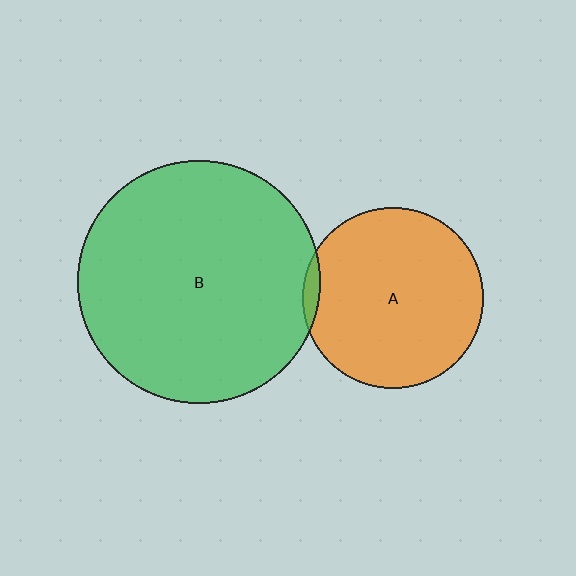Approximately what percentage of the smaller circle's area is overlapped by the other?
Approximately 5%.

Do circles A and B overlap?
Yes.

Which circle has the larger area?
Circle B (green).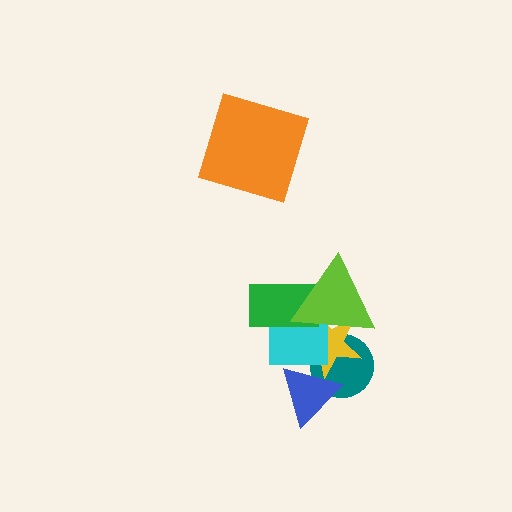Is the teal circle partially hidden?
Yes, it is partially covered by another shape.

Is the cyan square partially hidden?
Yes, it is partially covered by another shape.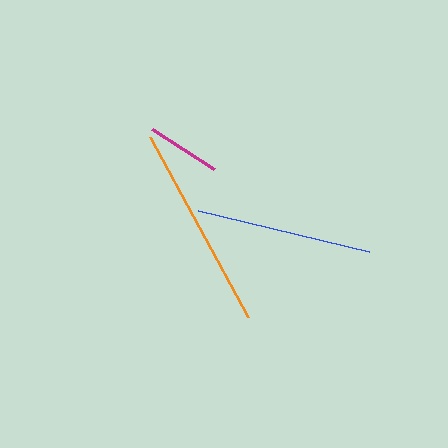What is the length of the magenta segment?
The magenta segment is approximately 73 pixels long.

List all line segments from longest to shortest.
From longest to shortest: orange, blue, magenta.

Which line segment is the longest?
The orange line is the longest at approximately 205 pixels.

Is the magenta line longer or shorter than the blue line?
The blue line is longer than the magenta line.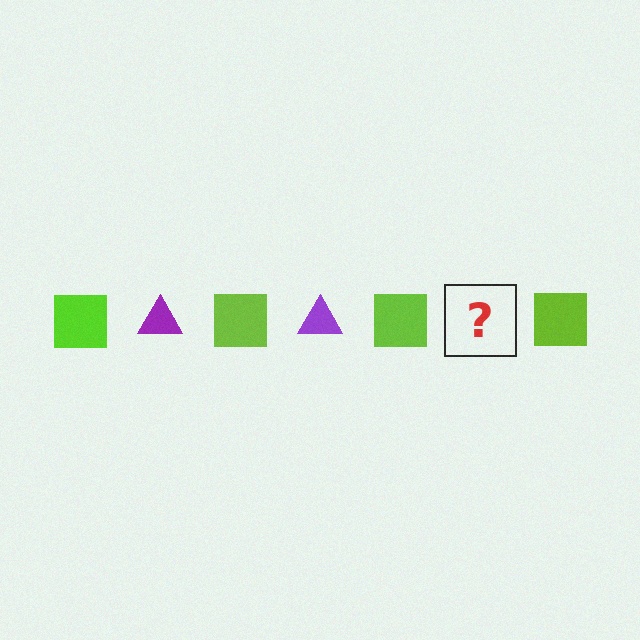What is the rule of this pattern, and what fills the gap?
The rule is that the pattern alternates between lime square and purple triangle. The gap should be filled with a purple triangle.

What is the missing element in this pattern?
The missing element is a purple triangle.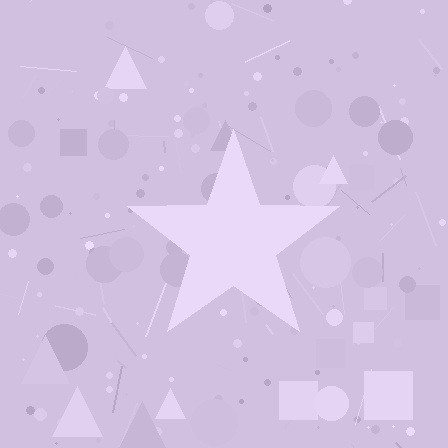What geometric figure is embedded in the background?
A star is embedded in the background.